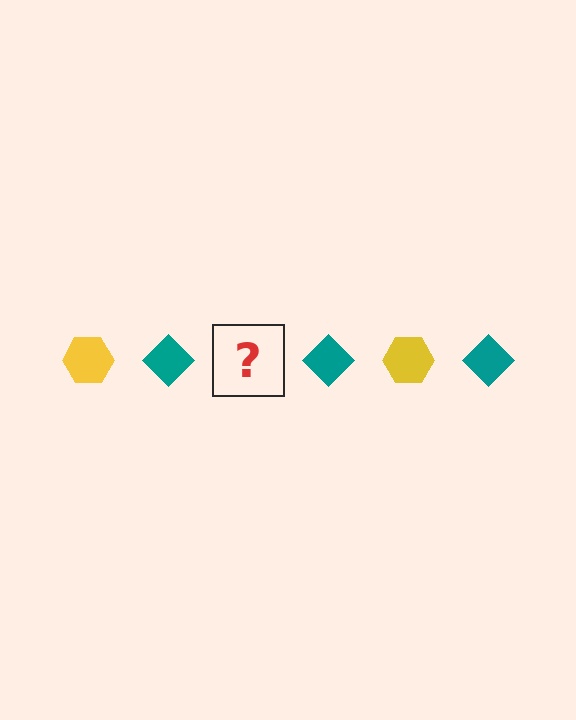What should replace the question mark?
The question mark should be replaced with a yellow hexagon.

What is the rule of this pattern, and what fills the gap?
The rule is that the pattern alternates between yellow hexagon and teal diamond. The gap should be filled with a yellow hexagon.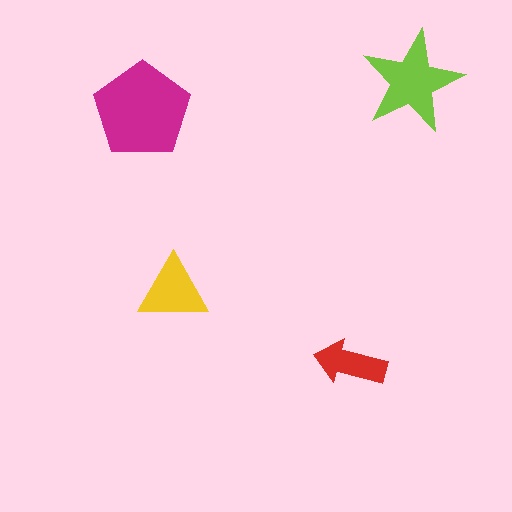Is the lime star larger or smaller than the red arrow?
Larger.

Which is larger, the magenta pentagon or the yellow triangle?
The magenta pentagon.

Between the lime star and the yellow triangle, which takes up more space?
The lime star.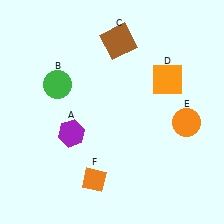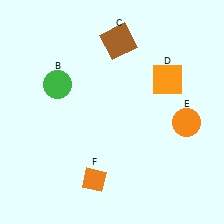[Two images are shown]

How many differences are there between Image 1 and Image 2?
There is 1 difference between the two images.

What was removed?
The purple hexagon (A) was removed in Image 2.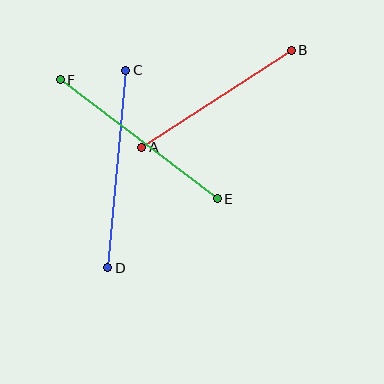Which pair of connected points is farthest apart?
Points C and D are farthest apart.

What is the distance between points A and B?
The distance is approximately 178 pixels.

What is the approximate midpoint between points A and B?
The midpoint is at approximately (216, 99) pixels.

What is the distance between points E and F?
The distance is approximately 197 pixels.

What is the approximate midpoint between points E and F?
The midpoint is at approximately (139, 139) pixels.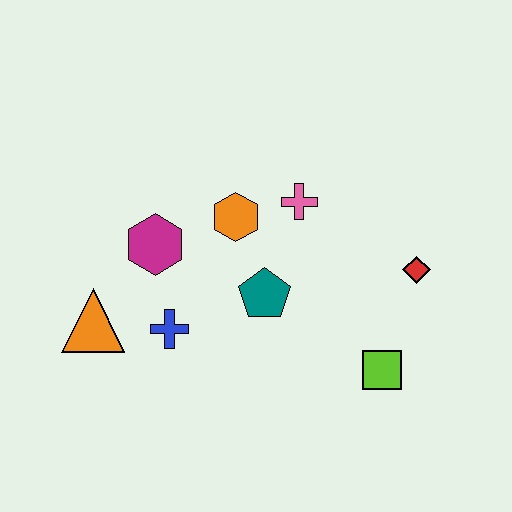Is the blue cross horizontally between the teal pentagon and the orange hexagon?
No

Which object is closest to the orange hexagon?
The pink cross is closest to the orange hexagon.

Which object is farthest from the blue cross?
The red diamond is farthest from the blue cross.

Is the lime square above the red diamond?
No